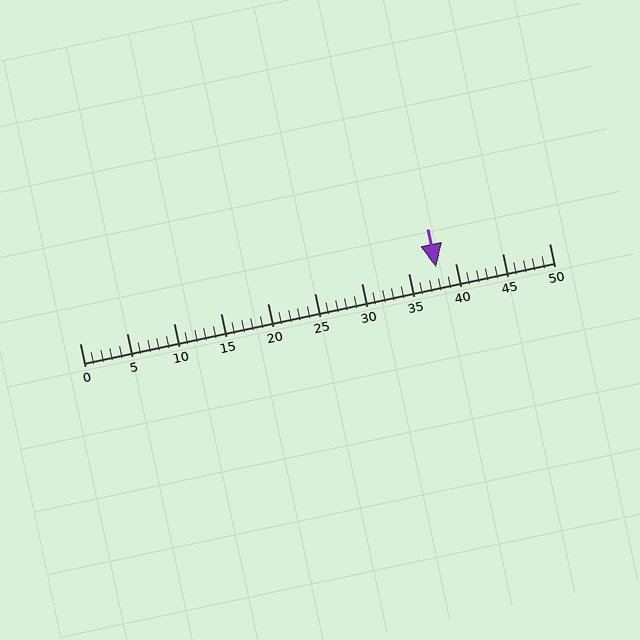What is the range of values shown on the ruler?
The ruler shows values from 0 to 50.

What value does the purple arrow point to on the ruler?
The purple arrow points to approximately 38.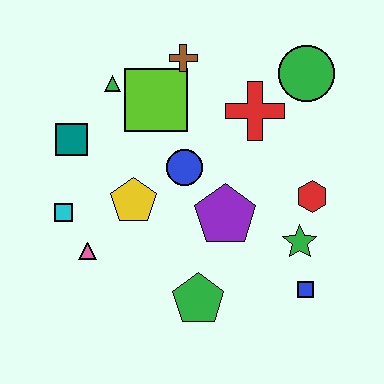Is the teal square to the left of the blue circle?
Yes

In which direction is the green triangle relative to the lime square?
The green triangle is to the left of the lime square.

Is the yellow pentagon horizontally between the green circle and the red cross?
No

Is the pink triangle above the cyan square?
No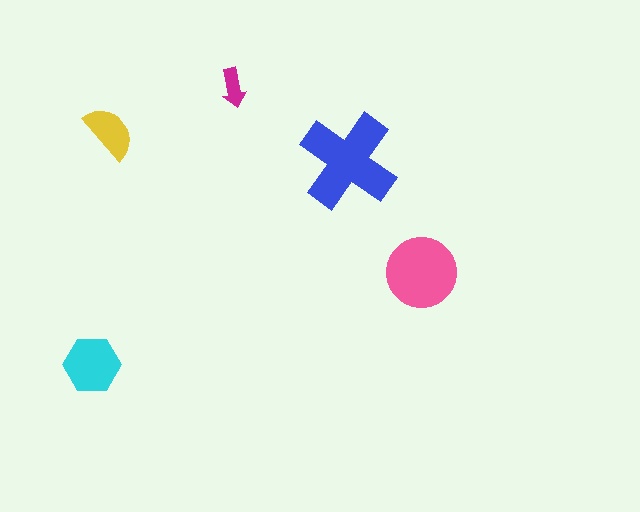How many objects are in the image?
There are 5 objects in the image.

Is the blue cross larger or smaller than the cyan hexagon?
Larger.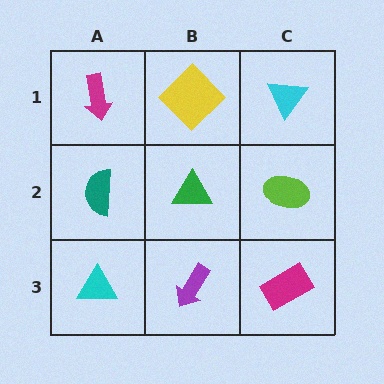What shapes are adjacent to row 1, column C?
A lime ellipse (row 2, column C), a yellow diamond (row 1, column B).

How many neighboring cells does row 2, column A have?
3.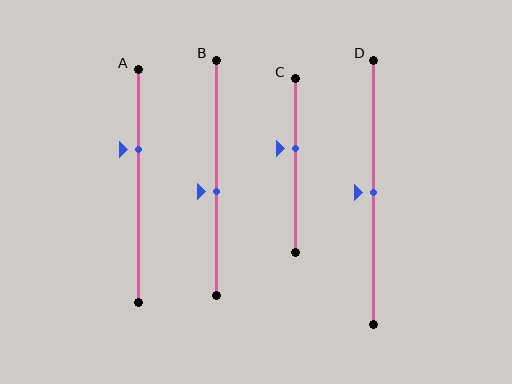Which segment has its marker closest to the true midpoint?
Segment D has its marker closest to the true midpoint.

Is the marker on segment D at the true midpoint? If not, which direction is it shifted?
Yes, the marker on segment D is at the true midpoint.